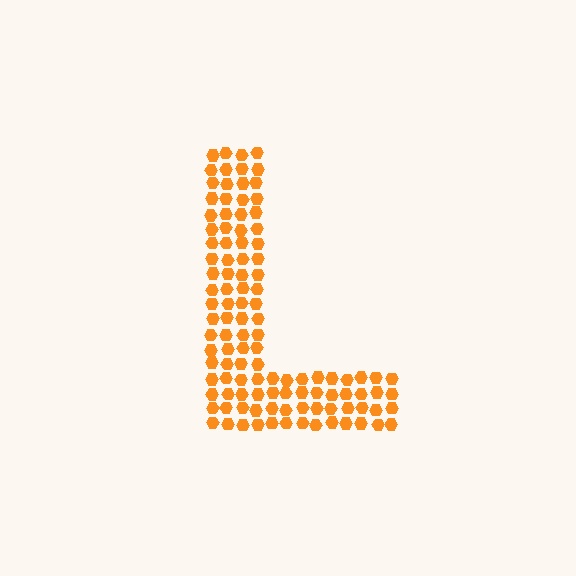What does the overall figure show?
The overall figure shows the letter L.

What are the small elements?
The small elements are hexagons.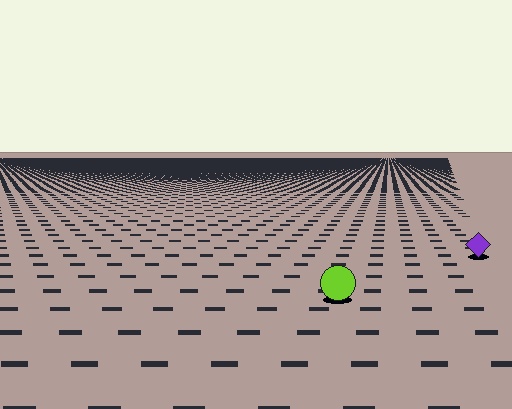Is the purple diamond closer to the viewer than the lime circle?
No. The lime circle is closer — you can tell from the texture gradient: the ground texture is coarser near it.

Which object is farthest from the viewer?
The purple diamond is farthest from the viewer. It appears smaller and the ground texture around it is denser.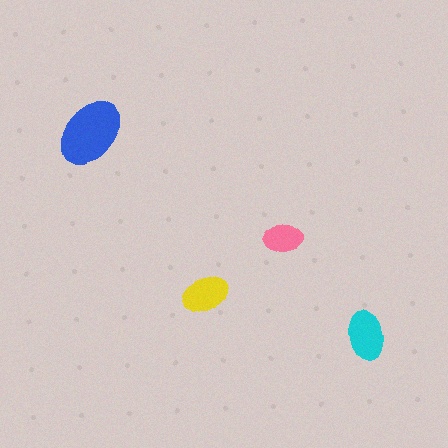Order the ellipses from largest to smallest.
the blue one, the cyan one, the yellow one, the pink one.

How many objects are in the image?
There are 4 objects in the image.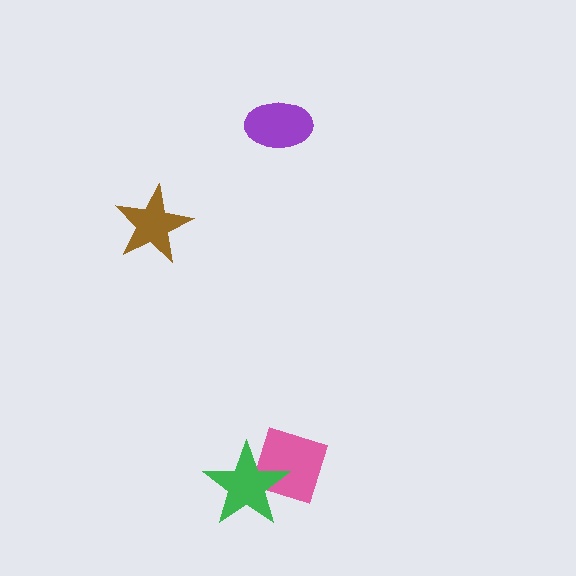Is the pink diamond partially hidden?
Yes, it is partially covered by another shape.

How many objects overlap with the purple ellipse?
0 objects overlap with the purple ellipse.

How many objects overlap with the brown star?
0 objects overlap with the brown star.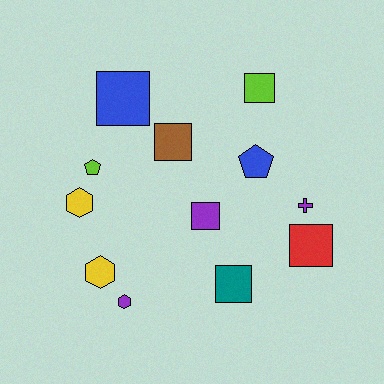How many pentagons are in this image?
There are 2 pentagons.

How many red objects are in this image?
There is 1 red object.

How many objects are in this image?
There are 12 objects.